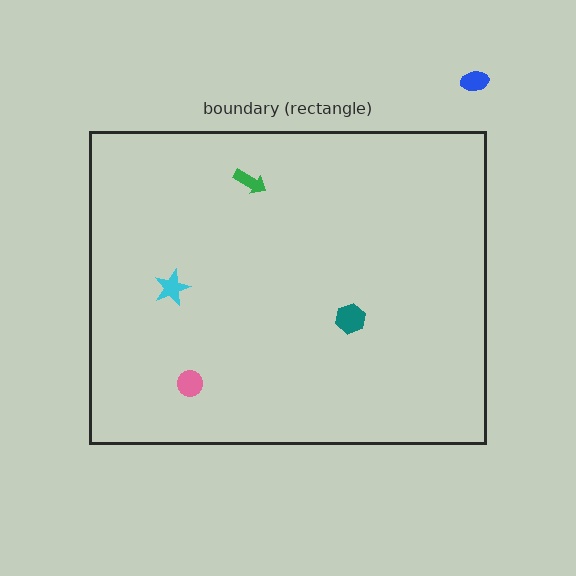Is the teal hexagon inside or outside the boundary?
Inside.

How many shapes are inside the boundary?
4 inside, 1 outside.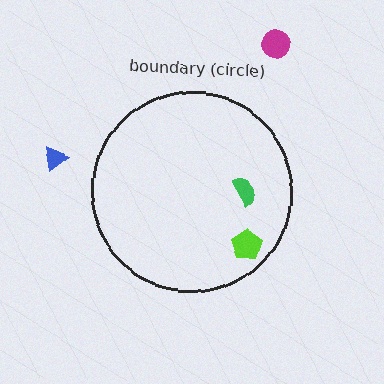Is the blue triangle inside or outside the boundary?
Outside.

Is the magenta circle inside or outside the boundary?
Outside.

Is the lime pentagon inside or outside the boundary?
Inside.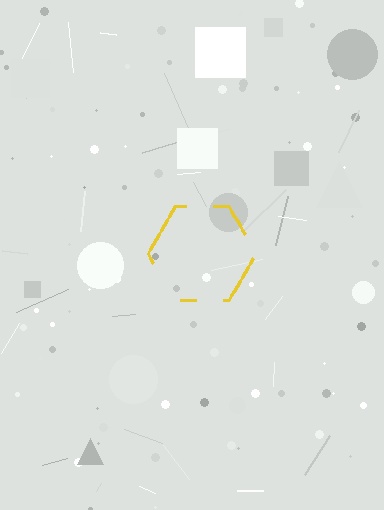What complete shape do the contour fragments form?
The contour fragments form a hexagon.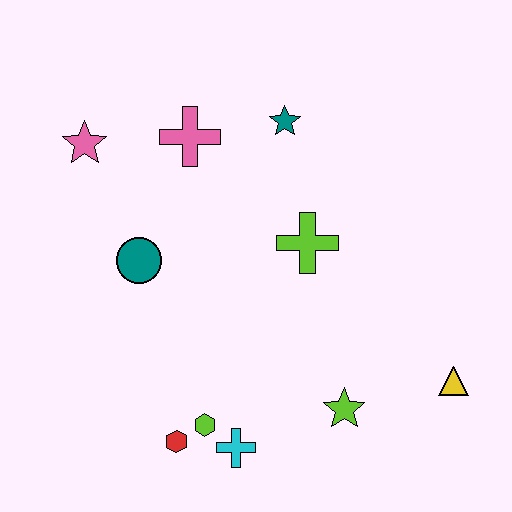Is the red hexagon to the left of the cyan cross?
Yes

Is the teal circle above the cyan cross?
Yes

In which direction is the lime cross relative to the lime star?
The lime cross is above the lime star.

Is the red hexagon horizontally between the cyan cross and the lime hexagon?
No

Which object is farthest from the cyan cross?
The pink star is farthest from the cyan cross.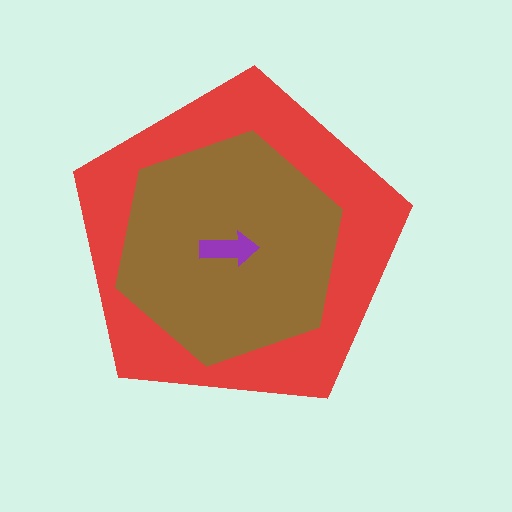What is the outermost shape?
The red pentagon.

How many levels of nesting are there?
3.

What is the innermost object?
The purple arrow.